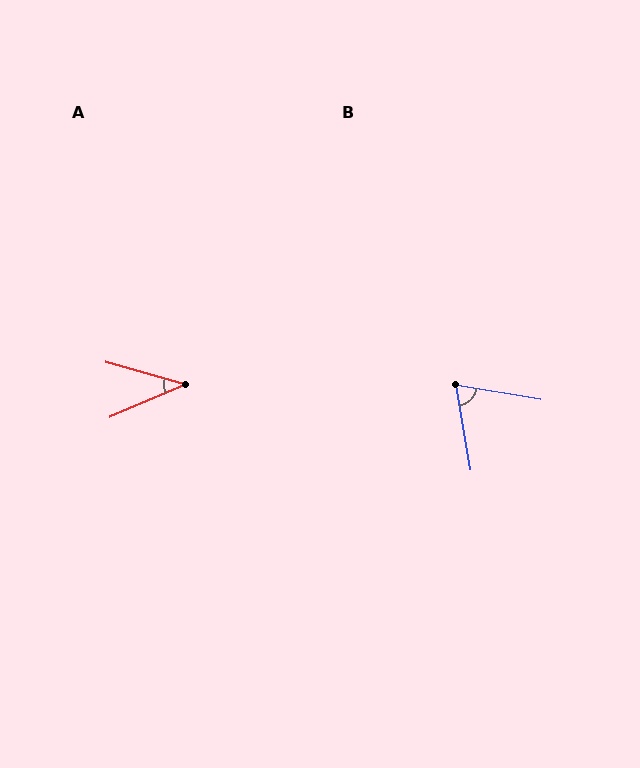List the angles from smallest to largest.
A (39°), B (70°).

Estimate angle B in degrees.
Approximately 70 degrees.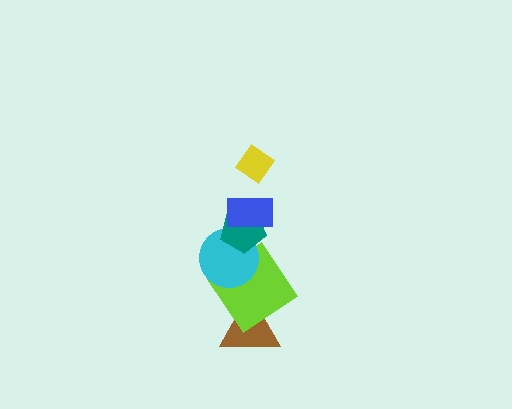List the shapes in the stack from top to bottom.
From top to bottom: the yellow diamond, the blue rectangle, the teal pentagon, the cyan circle, the lime diamond, the brown triangle.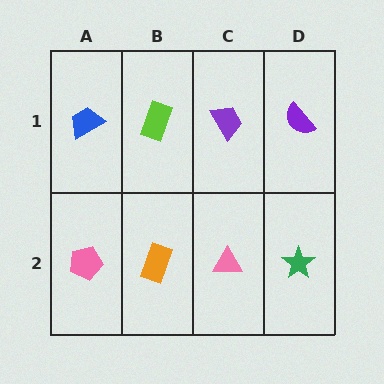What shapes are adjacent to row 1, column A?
A pink pentagon (row 2, column A), a lime rectangle (row 1, column B).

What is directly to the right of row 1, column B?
A purple trapezoid.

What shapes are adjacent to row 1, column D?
A green star (row 2, column D), a purple trapezoid (row 1, column C).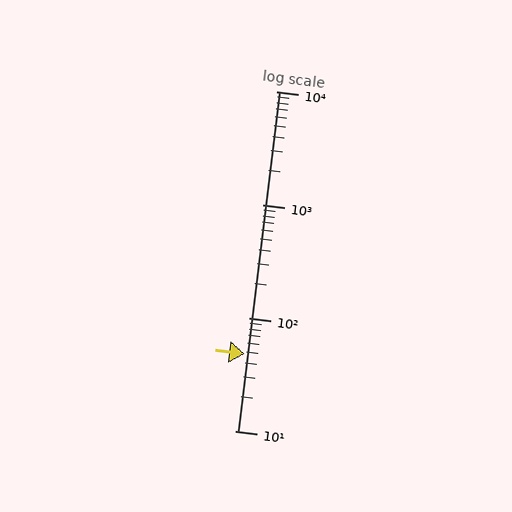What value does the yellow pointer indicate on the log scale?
The pointer indicates approximately 48.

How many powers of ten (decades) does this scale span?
The scale spans 3 decades, from 10 to 10000.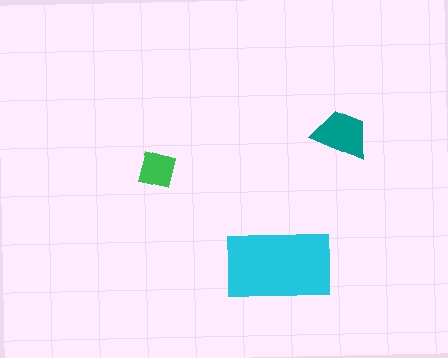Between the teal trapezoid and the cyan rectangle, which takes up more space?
The cyan rectangle.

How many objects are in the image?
There are 3 objects in the image.